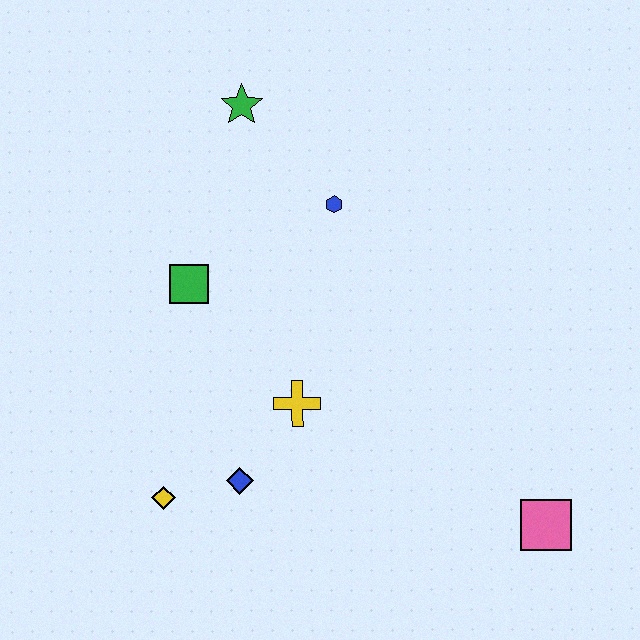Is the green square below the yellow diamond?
No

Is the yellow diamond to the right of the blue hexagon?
No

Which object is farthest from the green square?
The pink square is farthest from the green square.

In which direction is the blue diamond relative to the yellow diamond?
The blue diamond is to the right of the yellow diamond.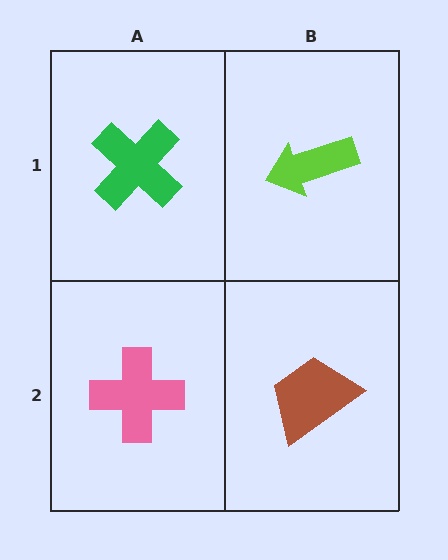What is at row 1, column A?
A green cross.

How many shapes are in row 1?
2 shapes.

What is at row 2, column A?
A pink cross.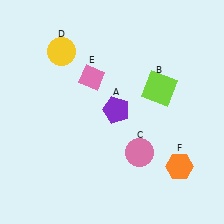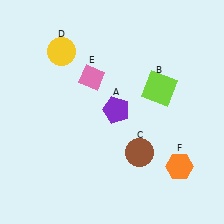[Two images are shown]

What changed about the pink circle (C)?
In Image 1, C is pink. In Image 2, it changed to brown.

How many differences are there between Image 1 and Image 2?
There is 1 difference between the two images.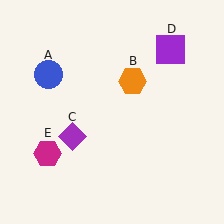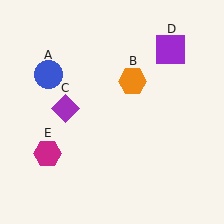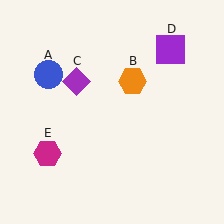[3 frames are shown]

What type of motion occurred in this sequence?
The purple diamond (object C) rotated clockwise around the center of the scene.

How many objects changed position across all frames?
1 object changed position: purple diamond (object C).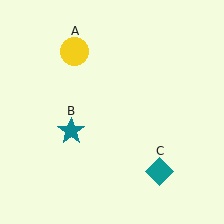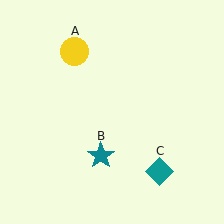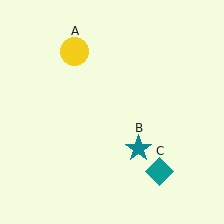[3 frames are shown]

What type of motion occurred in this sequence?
The teal star (object B) rotated counterclockwise around the center of the scene.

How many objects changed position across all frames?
1 object changed position: teal star (object B).